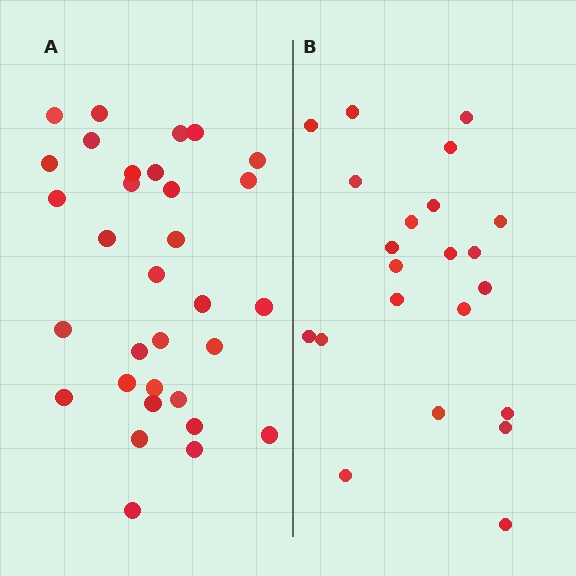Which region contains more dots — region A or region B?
Region A (the left region) has more dots.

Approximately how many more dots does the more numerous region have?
Region A has roughly 10 or so more dots than region B.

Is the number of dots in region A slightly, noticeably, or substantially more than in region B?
Region A has substantially more. The ratio is roughly 1.5 to 1.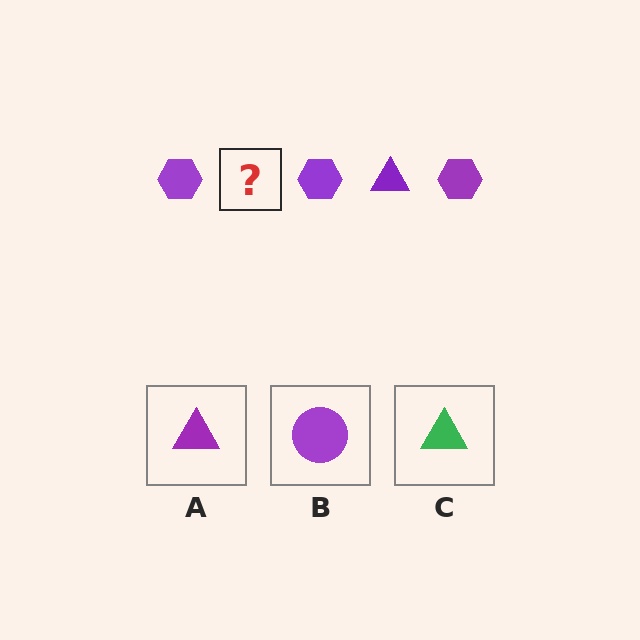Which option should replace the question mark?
Option A.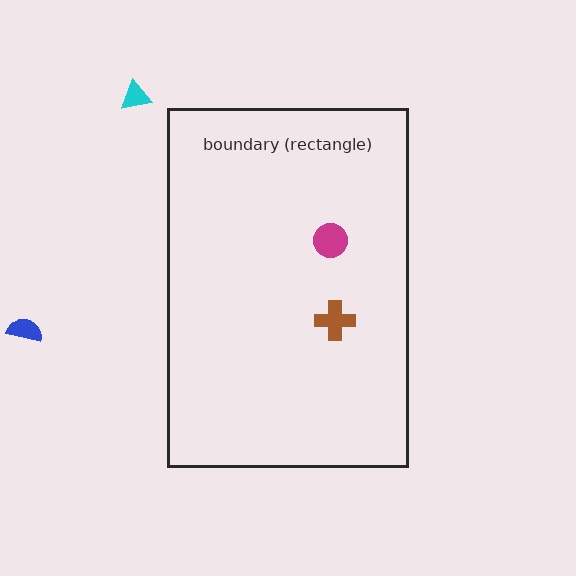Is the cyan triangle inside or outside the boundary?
Outside.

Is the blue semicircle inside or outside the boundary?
Outside.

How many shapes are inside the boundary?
2 inside, 2 outside.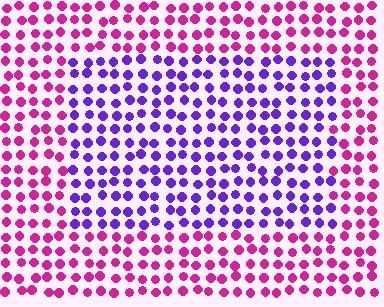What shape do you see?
I see a rectangle.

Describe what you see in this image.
The image is filled with small magenta elements in a uniform arrangement. A rectangle-shaped region is visible where the elements are tinted to a slightly different hue, forming a subtle color boundary.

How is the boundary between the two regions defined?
The boundary is defined purely by a slight shift in hue (about 55 degrees). Spacing, size, and orientation are identical on both sides.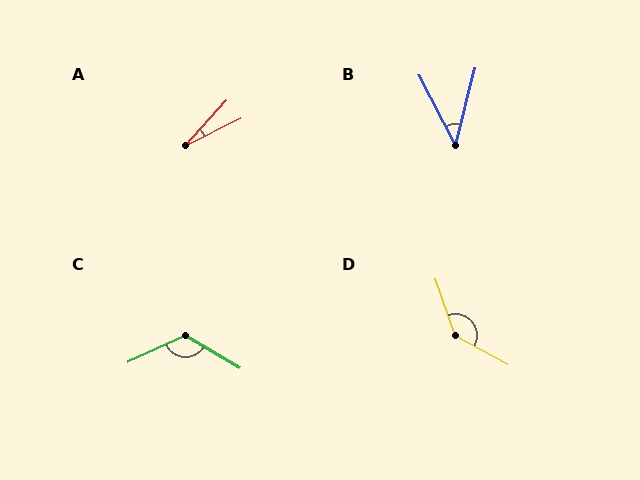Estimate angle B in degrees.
Approximately 42 degrees.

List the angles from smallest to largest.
A (22°), B (42°), C (124°), D (137°).